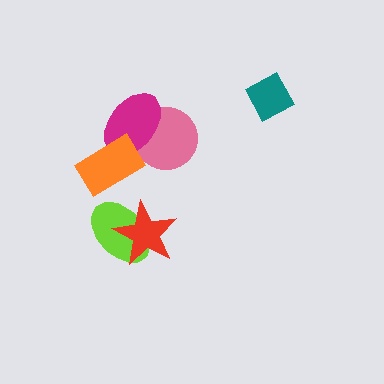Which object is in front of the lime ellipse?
The red star is in front of the lime ellipse.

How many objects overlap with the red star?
1 object overlaps with the red star.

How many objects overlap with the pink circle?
1 object overlaps with the pink circle.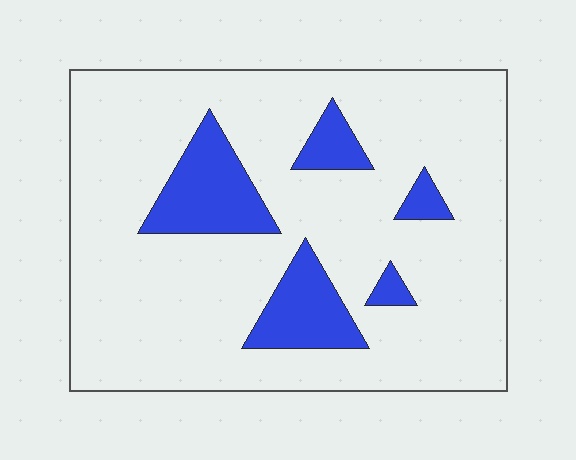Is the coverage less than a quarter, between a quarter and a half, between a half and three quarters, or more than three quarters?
Less than a quarter.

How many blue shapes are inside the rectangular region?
5.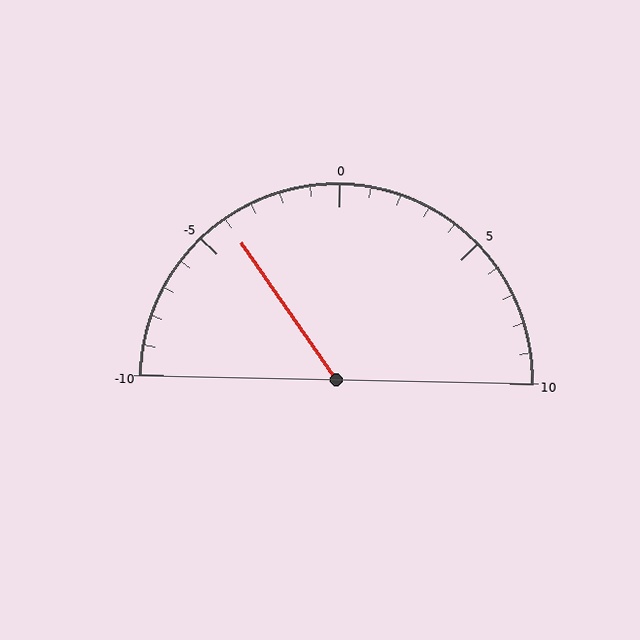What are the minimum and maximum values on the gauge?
The gauge ranges from -10 to 10.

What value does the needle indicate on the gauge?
The needle indicates approximately -4.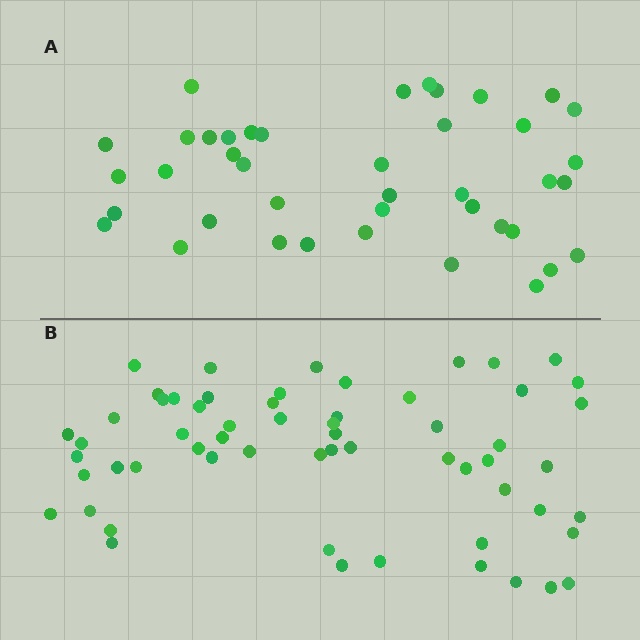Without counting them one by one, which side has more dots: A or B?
Region B (the bottom region) has more dots.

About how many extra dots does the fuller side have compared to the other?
Region B has approximately 20 more dots than region A.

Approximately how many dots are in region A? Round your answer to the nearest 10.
About 40 dots. (The exact count is 41, which rounds to 40.)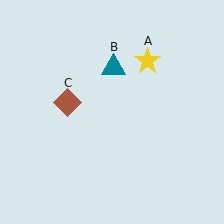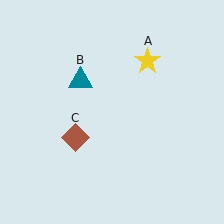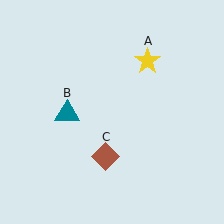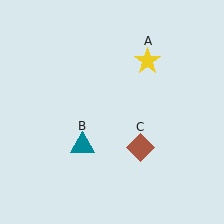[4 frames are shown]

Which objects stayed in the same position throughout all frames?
Yellow star (object A) remained stationary.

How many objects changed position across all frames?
2 objects changed position: teal triangle (object B), brown diamond (object C).